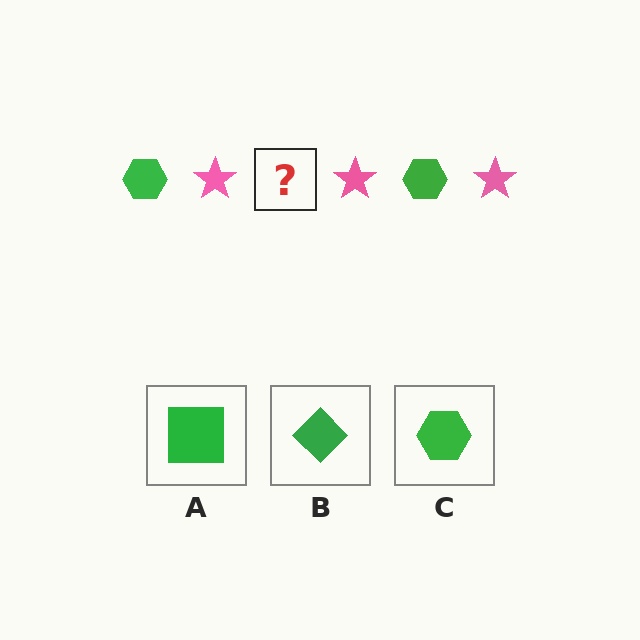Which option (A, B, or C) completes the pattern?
C.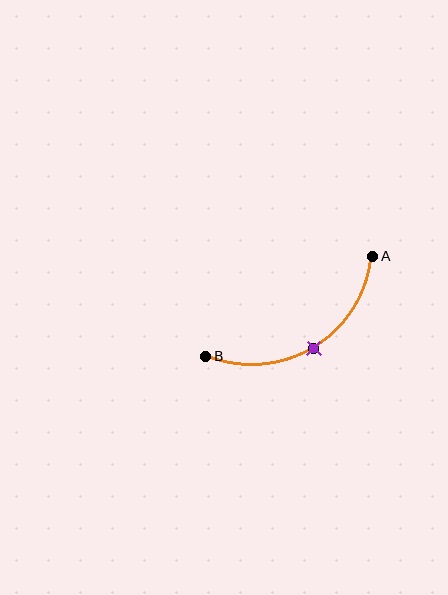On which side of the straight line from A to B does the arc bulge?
The arc bulges below the straight line connecting A and B.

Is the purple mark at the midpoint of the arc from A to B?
Yes. The purple mark lies on the arc at equal arc-length from both A and B — it is the arc midpoint.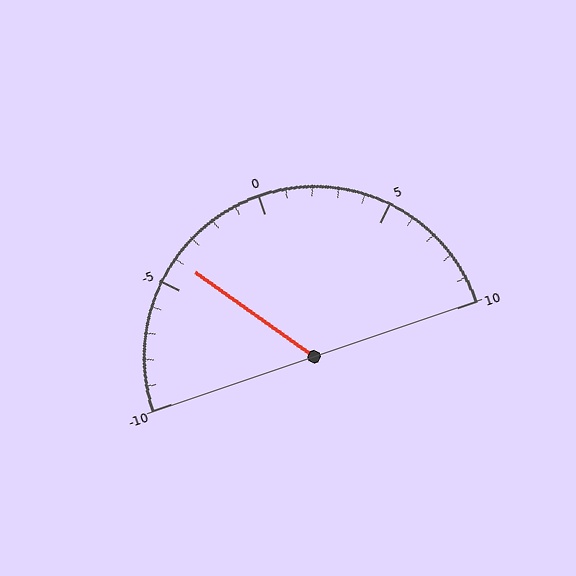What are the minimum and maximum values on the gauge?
The gauge ranges from -10 to 10.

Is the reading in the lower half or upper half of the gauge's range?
The reading is in the lower half of the range (-10 to 10).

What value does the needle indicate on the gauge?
The needle indicates approximately -4.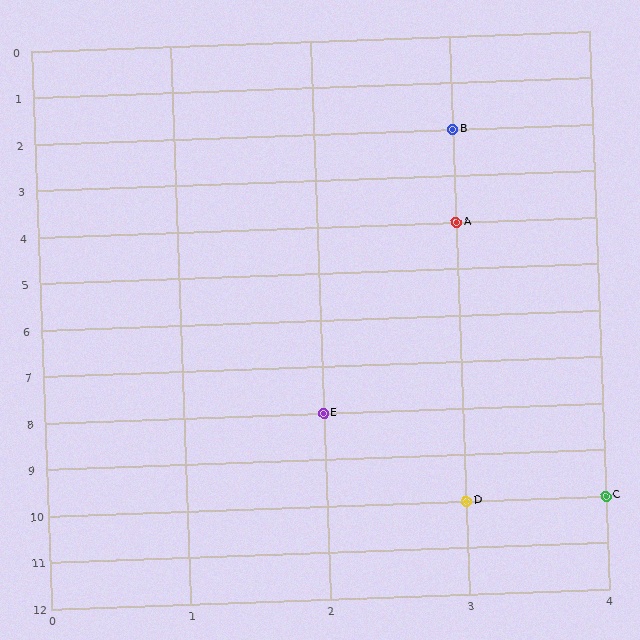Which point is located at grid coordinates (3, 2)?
Point B is at (3, 2).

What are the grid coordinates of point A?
Point A is at grid coordinates (3, 4).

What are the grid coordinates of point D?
Point D is at grid coordinates (3, 10).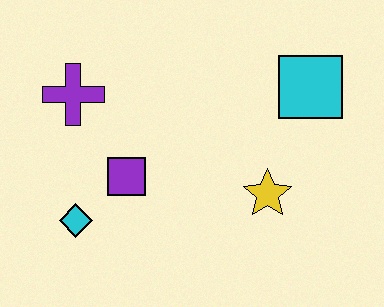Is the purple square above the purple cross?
No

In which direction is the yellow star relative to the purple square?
The yellow star is to the right of the purple square.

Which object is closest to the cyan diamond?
The purple square is closest to the cyan diamond.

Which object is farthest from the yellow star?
The purple cross is farthest from the yellow star.